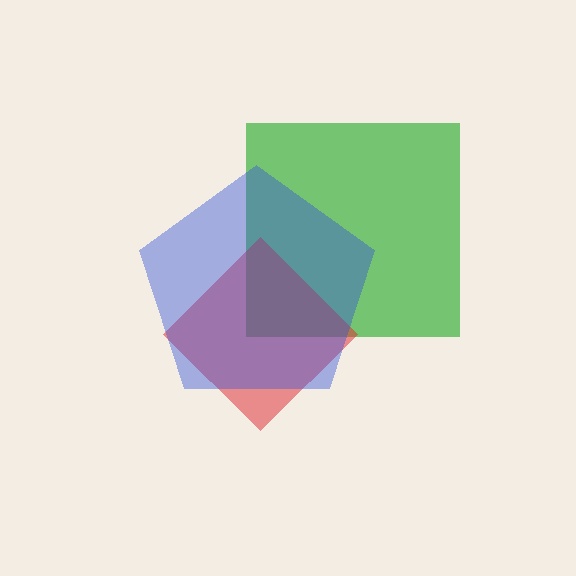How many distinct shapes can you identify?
There are 3 distinct shapes: a green square, a red diamond, a blue pentagon.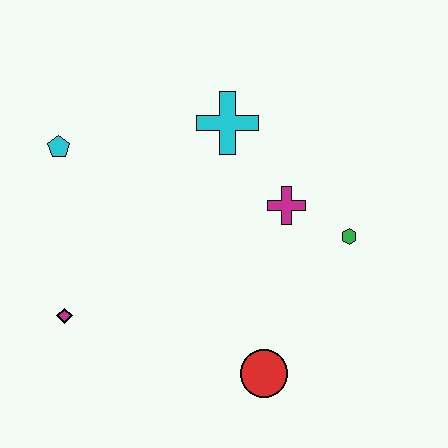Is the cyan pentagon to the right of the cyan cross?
No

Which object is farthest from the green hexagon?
The cyan pentagon is farthest from the green hexagon.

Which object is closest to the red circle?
The green hexagon is closest to the red circle.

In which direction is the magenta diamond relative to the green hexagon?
The magenta diamond is to the left of the green hexagon.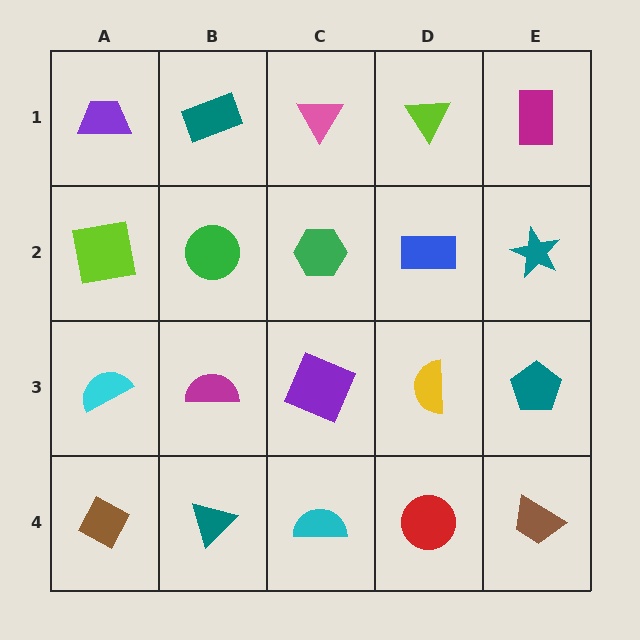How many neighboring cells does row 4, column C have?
3.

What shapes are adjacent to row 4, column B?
A magenta semicircle (row 3, column B), a brown diamond (row 4, column A), a cyan semicircle (row 4, column C).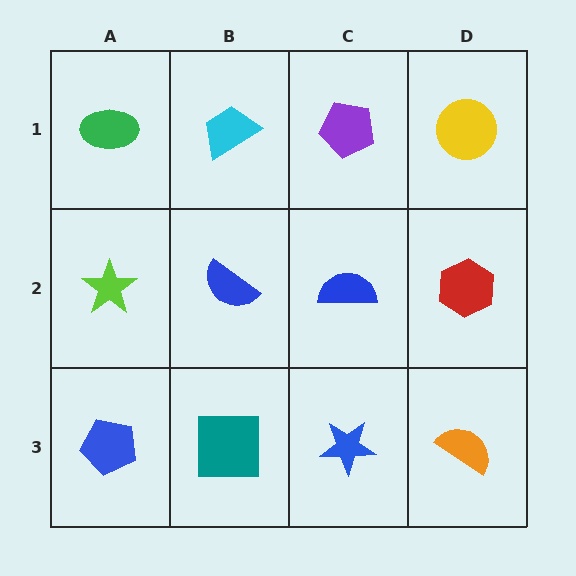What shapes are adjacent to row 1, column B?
A blue semicircle (row 2, column B), a green ellipse (row 1, column A), a purple pentagon (row 1, column C).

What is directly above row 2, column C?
A purple pentagon.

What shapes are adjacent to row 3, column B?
A blue semicircle (row 2, column B), a blue pentagon (row 3, column A), a blue star (row 3, column C).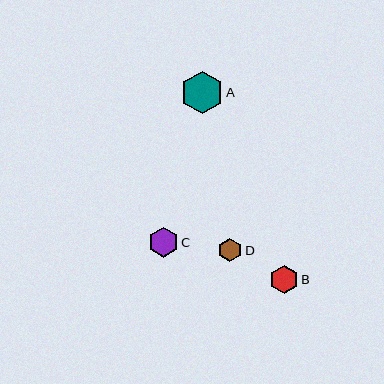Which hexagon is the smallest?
Hexagon D is the smallest with a size of approximately 23 pixels.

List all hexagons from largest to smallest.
From largest to smallest: A, C, B, D.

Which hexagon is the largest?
Hexagon A is the largest with a size of approximately 42 pixels.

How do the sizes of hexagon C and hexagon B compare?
Hexagon C and hexagon B are approximately the same size.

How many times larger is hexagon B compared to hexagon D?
Hexagon B is approximately 1.2 times the size of hexagon D.